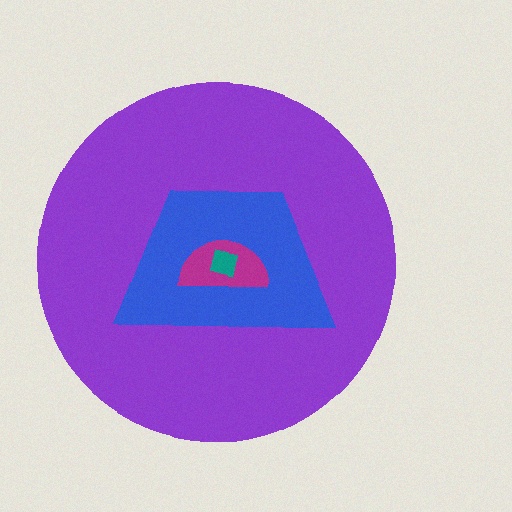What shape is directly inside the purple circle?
The blue trapezoid.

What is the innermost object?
The teal square.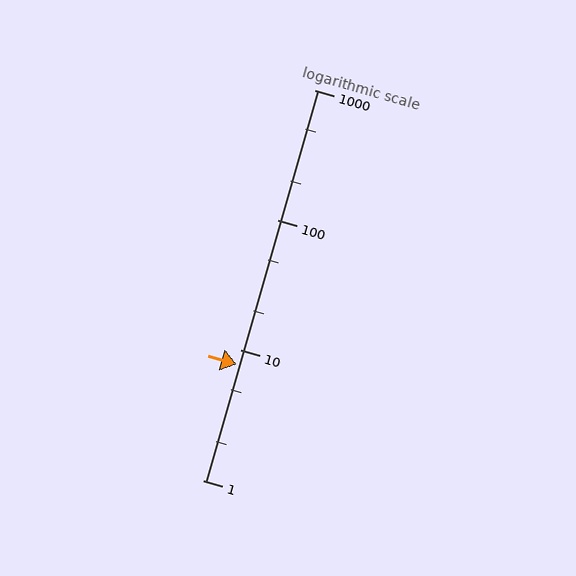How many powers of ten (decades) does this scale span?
The scale spans 3 decades, from 1 to 1000.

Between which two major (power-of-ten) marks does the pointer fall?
The pointer is between 1 and 10.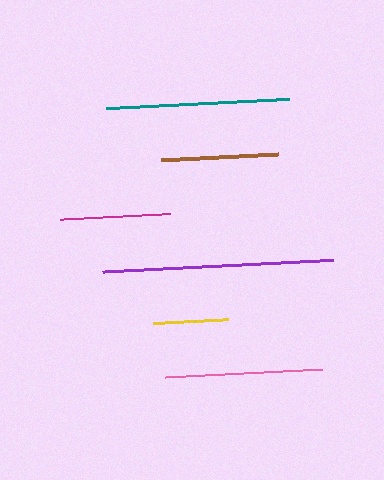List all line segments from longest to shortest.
From longest to shortest: purple, teal, pink, brown, magenta, yellow.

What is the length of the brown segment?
The brown segment is approximately 117 pixels long.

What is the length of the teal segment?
The teal segment is approximately 183 pixels long.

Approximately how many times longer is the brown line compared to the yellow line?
The brown line is approximately 1.6 times the length of the yellow line.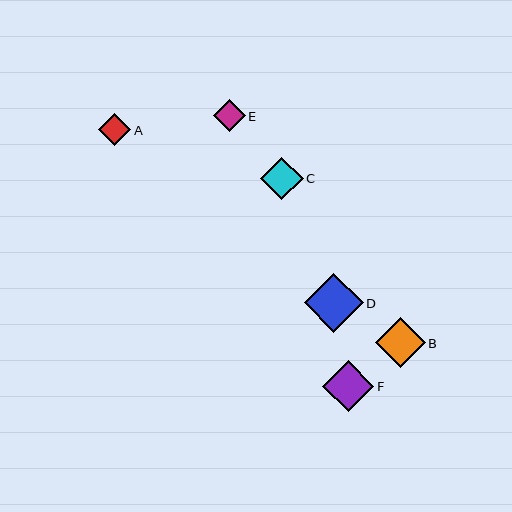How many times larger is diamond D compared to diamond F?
Diamond D is approximately 1.2 times the size of diamond F.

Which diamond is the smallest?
Diamond A is the smallest with a size of approximately 32 pixels.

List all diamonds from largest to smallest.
From largest to smallest: D, F, B, C, E, A.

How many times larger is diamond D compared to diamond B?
Diamond D is approximately 1.2 times the size of diamond B.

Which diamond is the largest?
Diamond D is the largest with a size of approximately 59 pixels.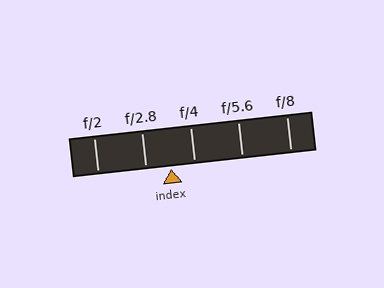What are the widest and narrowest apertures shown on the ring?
The widest aperture shown is f/2 and the narrowest is f/8.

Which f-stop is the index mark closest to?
The index mark is closest to f/4.